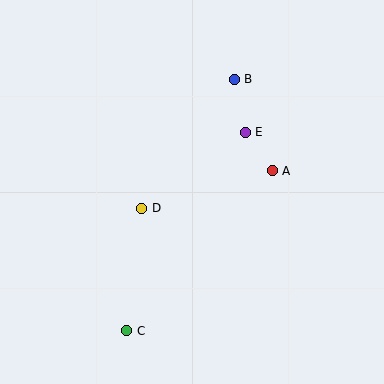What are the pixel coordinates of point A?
Point A is at (272, 171).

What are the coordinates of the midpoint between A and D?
The midpoint between A and D is at (207, 190).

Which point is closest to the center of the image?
Point D at (142, 208) is closest to the center.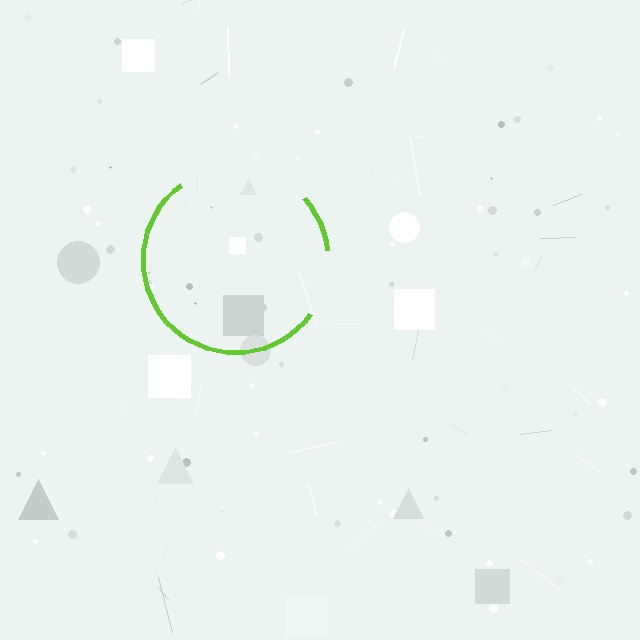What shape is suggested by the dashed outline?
The dashed outline suggests a circle.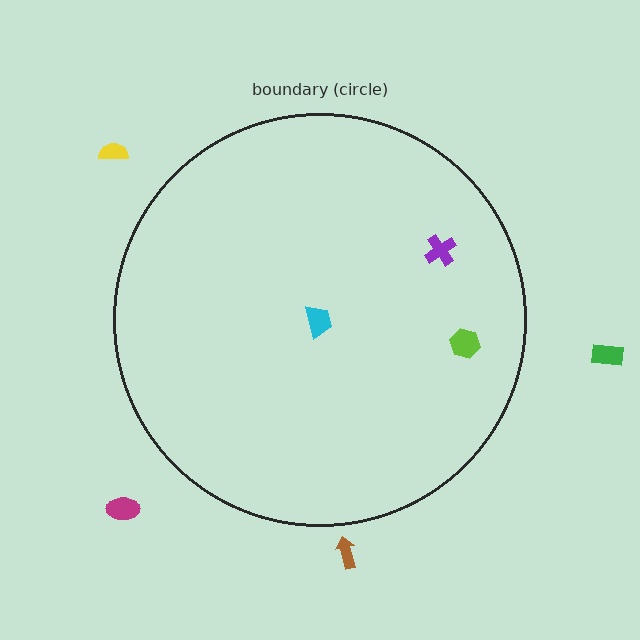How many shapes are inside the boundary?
3 inside, 4 outside.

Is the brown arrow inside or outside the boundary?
Outside.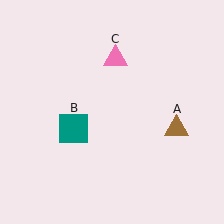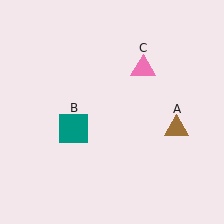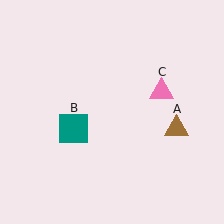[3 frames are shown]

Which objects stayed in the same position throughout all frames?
Brown triangle (object A) and teal square (object B) remained stationary.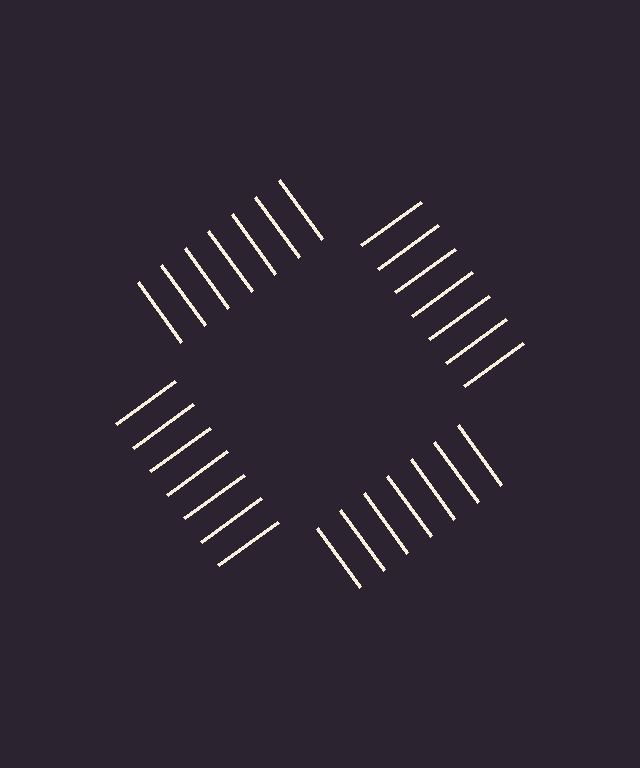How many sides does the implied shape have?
4 sides — the line-ends trace a square.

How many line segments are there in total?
28 — 7 along each of the 4 edges.